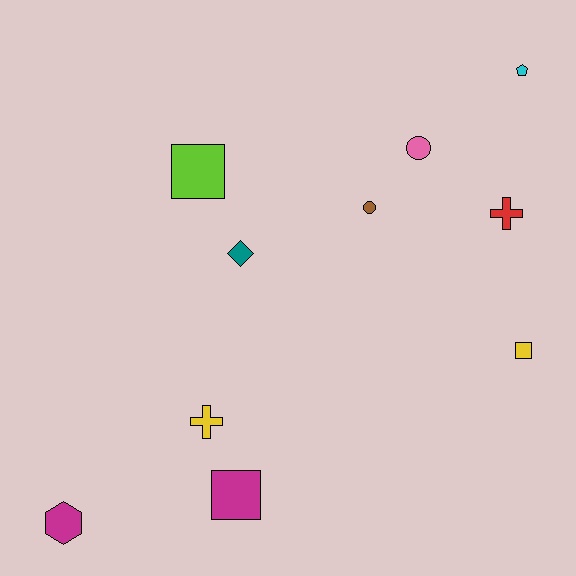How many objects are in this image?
There are 10 objects.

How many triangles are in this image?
There are no triangles.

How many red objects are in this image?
There is 1 red object.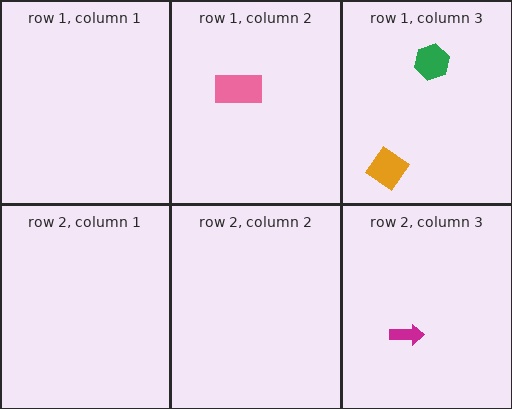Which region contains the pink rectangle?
The row 1, column 2 region.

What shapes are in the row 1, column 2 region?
The pink rectangle.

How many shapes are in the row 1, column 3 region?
2.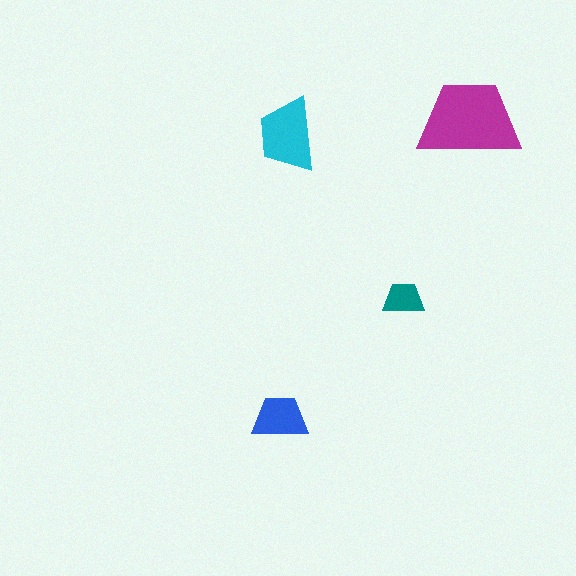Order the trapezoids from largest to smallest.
the magenta one, the cyan one, the blue one, the teal one.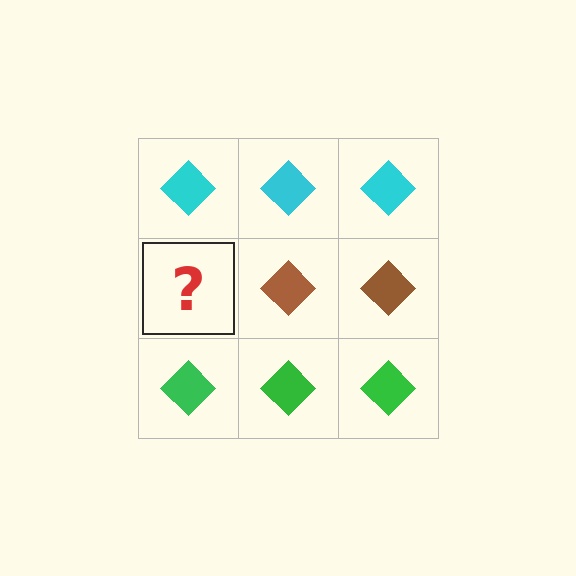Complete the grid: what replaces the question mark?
The question mark should be replaced with a brown diamond.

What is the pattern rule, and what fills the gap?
The rule is that each row has a consistent color. The gap should be filled with a brown diamond.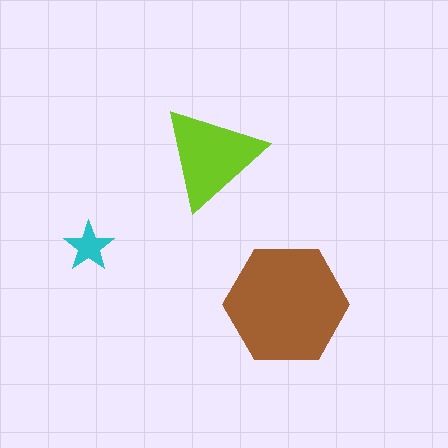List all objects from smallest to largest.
The cyan star, the lime triangle, the brown hexagon.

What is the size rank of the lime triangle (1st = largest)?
2nd.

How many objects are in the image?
There are 3 objects in the image.